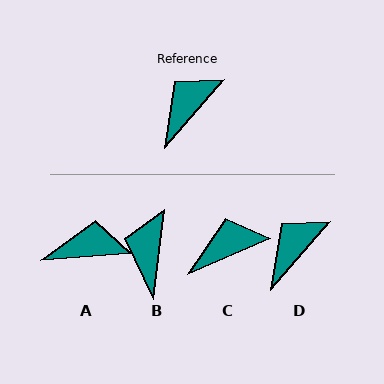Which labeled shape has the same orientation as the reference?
D.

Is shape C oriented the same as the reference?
No, it is off by about 25 degrees.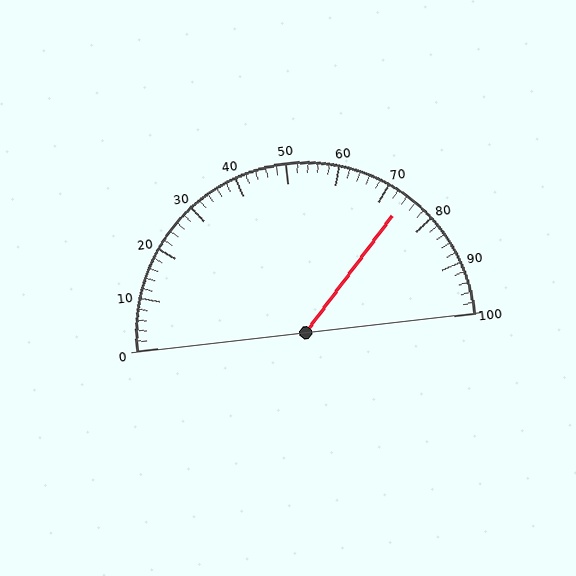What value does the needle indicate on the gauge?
The needle indicates approximately 74.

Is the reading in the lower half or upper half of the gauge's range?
The reading is in the upper half of the range (0 to 100).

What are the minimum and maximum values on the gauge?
The gauge ranges from 0 to 100.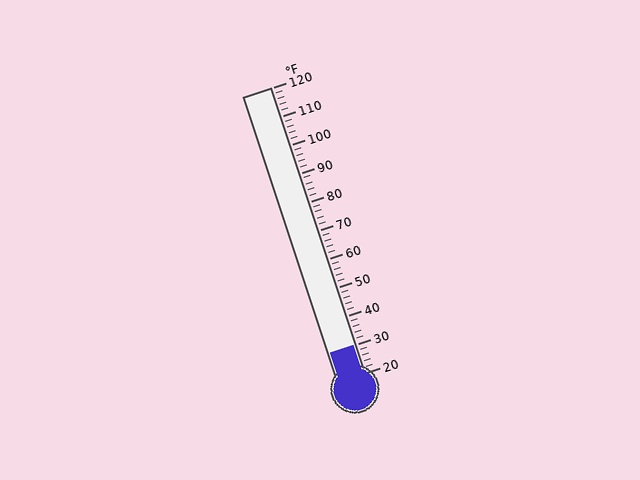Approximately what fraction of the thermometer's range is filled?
The thermometer is filled to approximately 10% of its range.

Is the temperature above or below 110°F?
The temperature is below 110°F.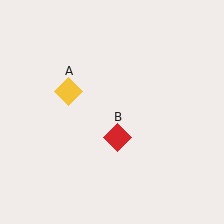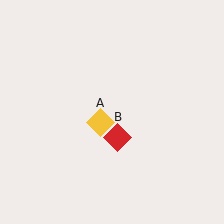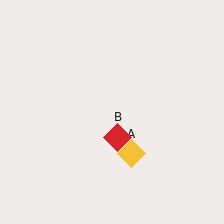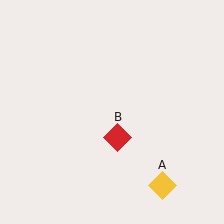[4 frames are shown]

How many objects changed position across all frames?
1 object changed position: yellow diamond (object A).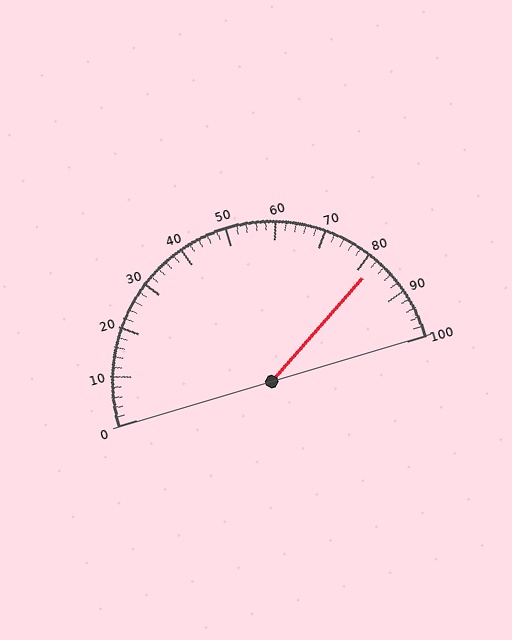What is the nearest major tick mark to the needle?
The nearest major tick mark is 80.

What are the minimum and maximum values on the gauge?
The gauge ranges from 0 to 100.